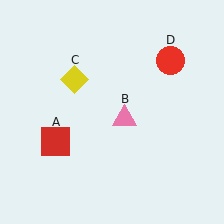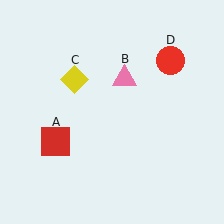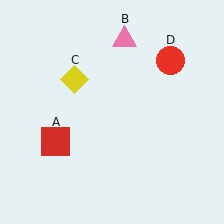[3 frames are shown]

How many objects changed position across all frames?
1 object changed position: pink triangle (object B).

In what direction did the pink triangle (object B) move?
The pink triangle (object B) moved up.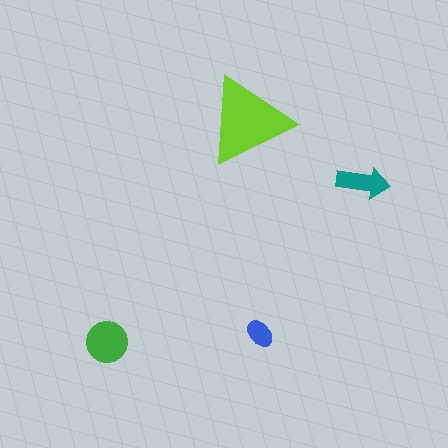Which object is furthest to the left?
The green circle is leftmost.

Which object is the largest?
The lime triangle.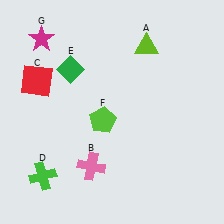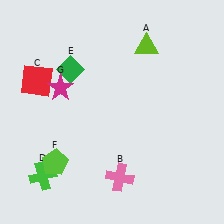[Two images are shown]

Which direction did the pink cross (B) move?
The pink cross (B) moved right.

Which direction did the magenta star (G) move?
The magenta star (G) moved down.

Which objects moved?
The objects that moved are: the pink cross (B), the lime pentagon (F), the magenta star (G).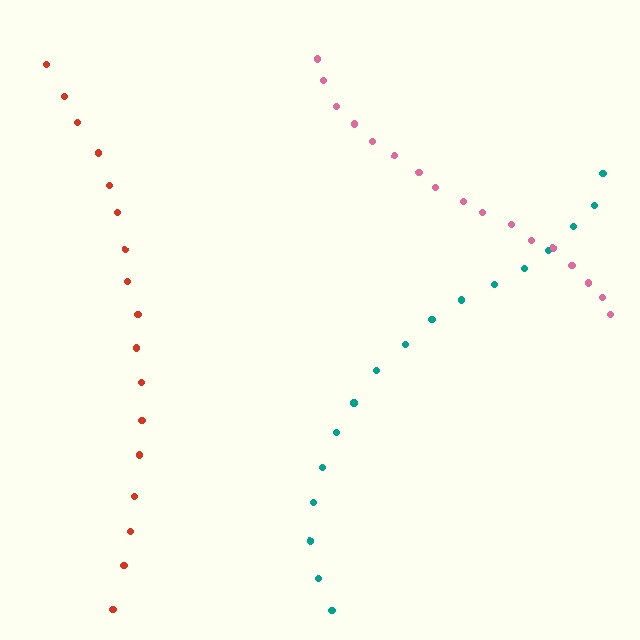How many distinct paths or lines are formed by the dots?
There are 3 distinct paths.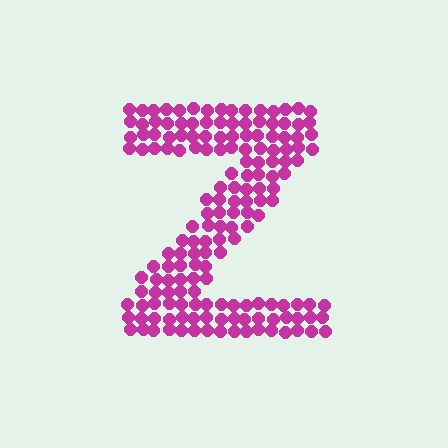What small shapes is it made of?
It is made of small circles.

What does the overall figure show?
The overall figure shows the letter Z.